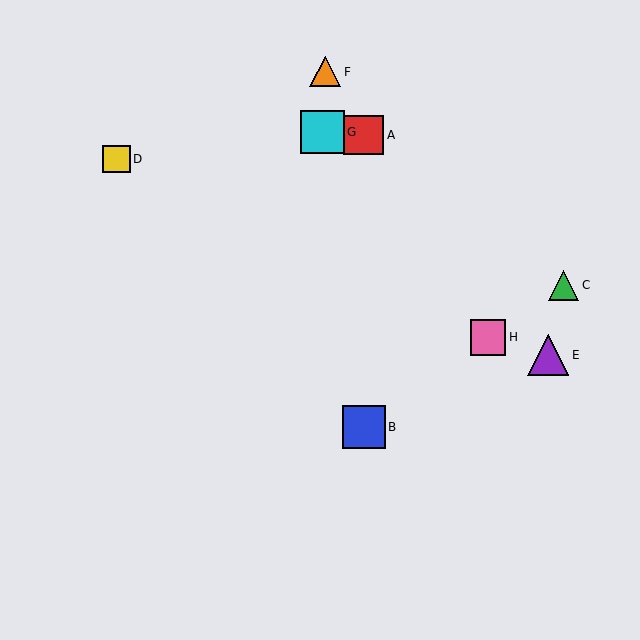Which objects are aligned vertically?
Objects A, B are aligned vertically.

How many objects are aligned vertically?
2 objects (A, B) are aligned vertically.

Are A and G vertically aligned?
No, A is at x≈364 and G is at x≈322.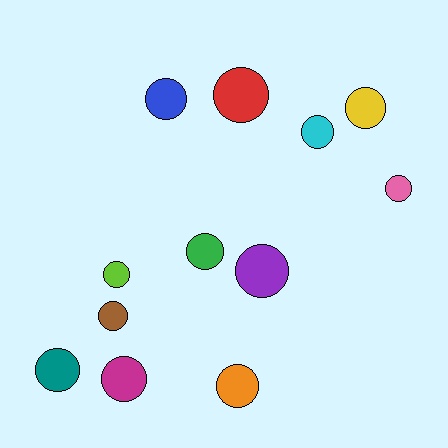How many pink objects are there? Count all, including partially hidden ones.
There is 1 pink object.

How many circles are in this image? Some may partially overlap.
There are 12 circles.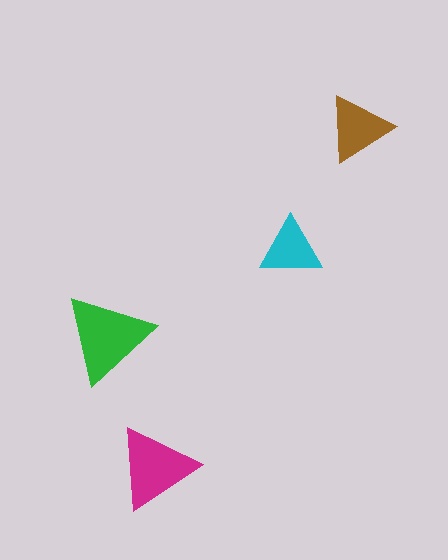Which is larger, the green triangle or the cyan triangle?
The green one.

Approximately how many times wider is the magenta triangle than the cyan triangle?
About 1.5 times wider.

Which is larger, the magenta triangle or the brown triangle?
The magenta one.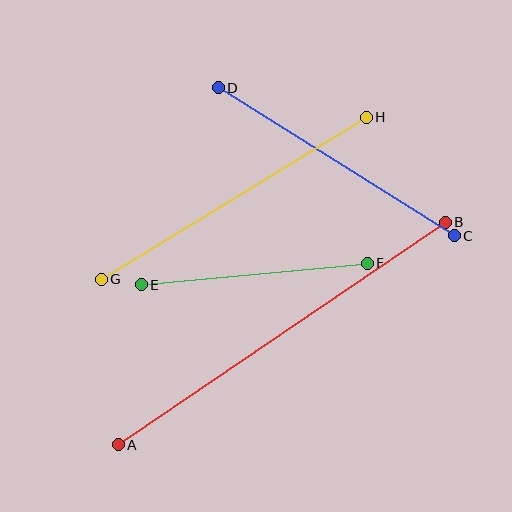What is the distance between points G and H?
The distance is approximately 310 pixels.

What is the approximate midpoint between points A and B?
The midpoint is at approximately (282, 334) pixels.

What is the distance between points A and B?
The distance is approximately 395 pixels.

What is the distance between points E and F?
The distance is approximately 227 pixels.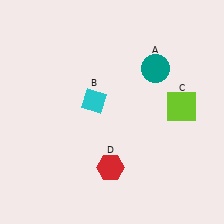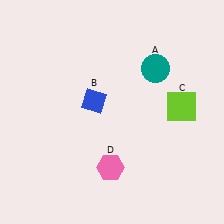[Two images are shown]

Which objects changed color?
B changed from cyan to blue. D changed from red to pink.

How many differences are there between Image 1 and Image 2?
There are 2 differences between the two images.